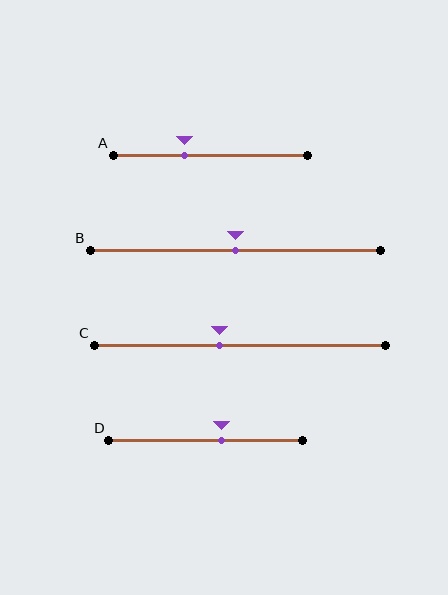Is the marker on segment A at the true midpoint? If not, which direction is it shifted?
No, the marker on segment A is shifted to the left by about 13% of the segment length.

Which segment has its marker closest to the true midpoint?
Segment B has its marker closest to the true midpoint.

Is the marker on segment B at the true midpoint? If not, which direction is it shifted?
Yes, the marker on segment B is at the true midpoint.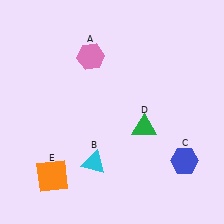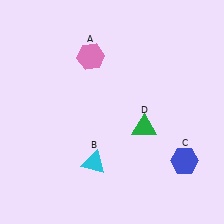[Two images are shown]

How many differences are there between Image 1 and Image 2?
There is 1 difference between the two images.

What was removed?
The orange square (E) was removed in Image 2.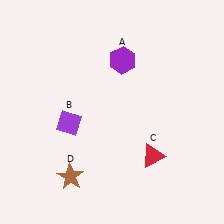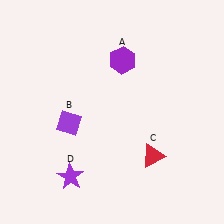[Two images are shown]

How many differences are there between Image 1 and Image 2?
There is 1 difference between the two images.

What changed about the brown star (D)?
In Image 1, D is brown. In Image 2, it changed to purple.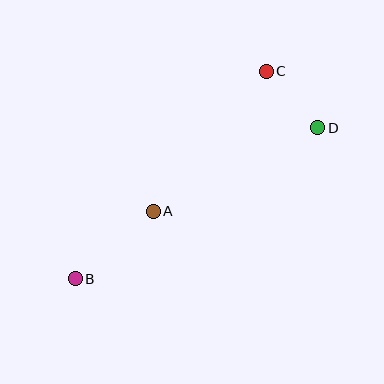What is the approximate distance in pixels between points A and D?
The distance between A and D is approximately 185 pixels.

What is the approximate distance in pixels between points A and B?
The distance between A and B is approximately 103 pixels.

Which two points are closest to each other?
Points C and D are closest to each other.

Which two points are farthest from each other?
Points B and D are farthest from each other.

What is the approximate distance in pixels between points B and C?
The distance between B and C is approximately 282 pixels.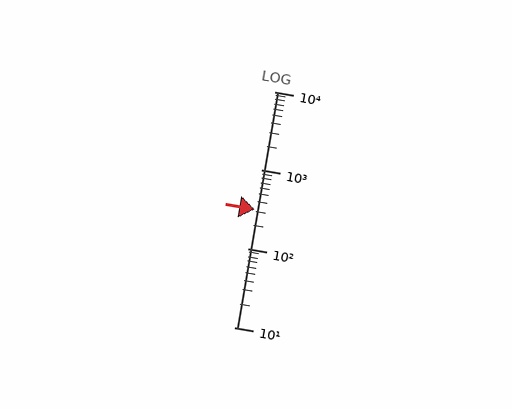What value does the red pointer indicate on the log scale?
The pointer indicates approximately 320.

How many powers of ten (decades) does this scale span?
The scale spans 3 decades, from 10 to 10000.